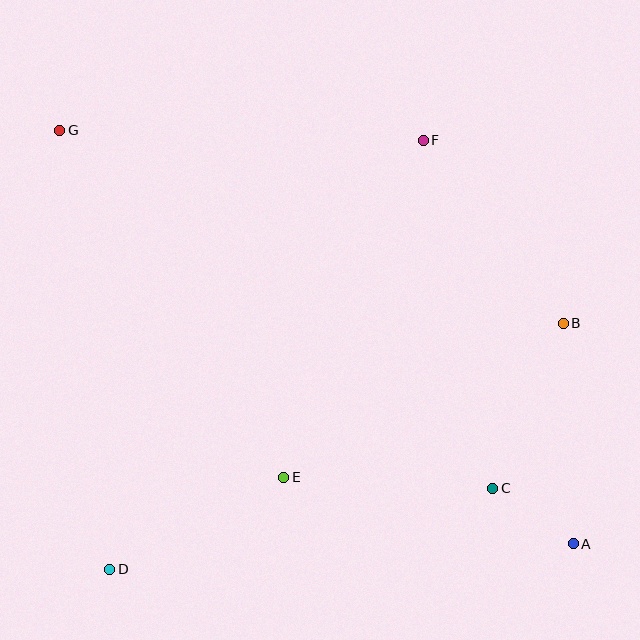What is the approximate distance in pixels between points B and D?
The distance between B and D is approximately 516 pixels.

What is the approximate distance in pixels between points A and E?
The distance between A and E is approximately 297 pixels.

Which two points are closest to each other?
Points A and C are closest to each other.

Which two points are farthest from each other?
Points A and G are farthest from each other.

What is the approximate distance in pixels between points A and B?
The distance between A and B is approximately 221 pixels.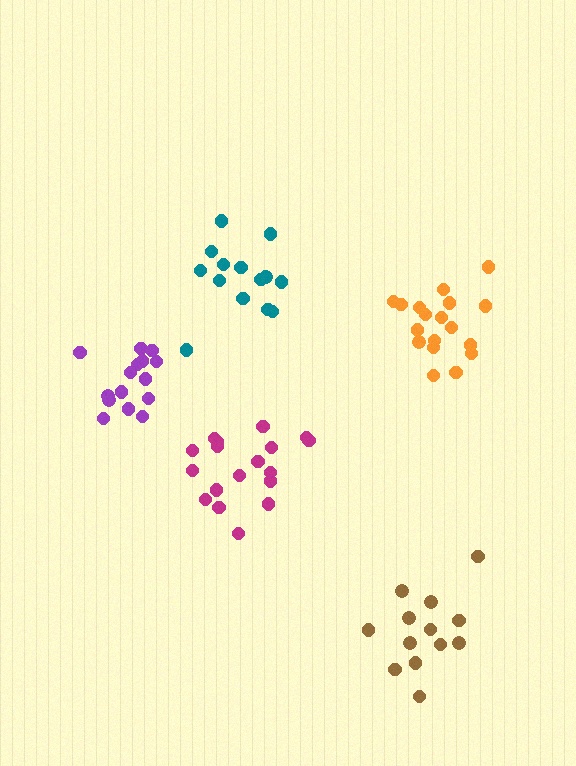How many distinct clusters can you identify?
There are 5 distinct clusters.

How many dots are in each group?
Group 1: 15 dots, Group 2: 13 dots, Group 3: 18 dots, Group 4: 15 dots, Group 5: 18 dots (79 total).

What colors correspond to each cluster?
The clusters are colored: teal, brown, magenta, purple, orange.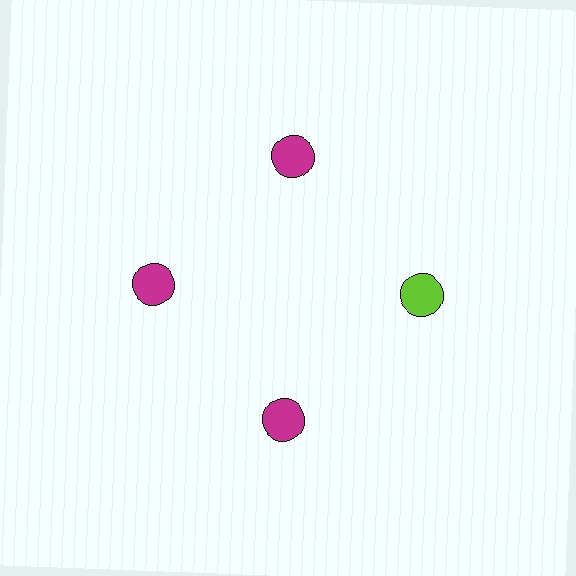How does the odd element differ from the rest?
It has a different color: lime instead of magenta.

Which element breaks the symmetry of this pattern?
The lime circle at roughly the 3 o'clock position breaks the symmetry. All other shapes are magenta circles.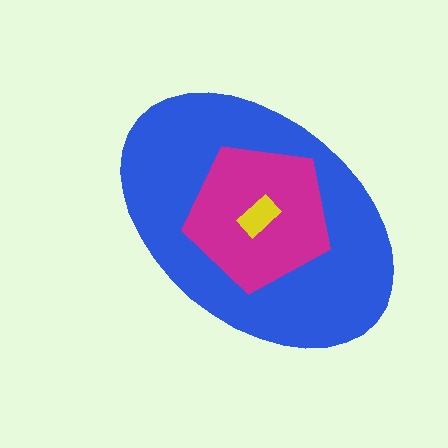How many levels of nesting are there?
3.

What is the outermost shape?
The blue ellipse.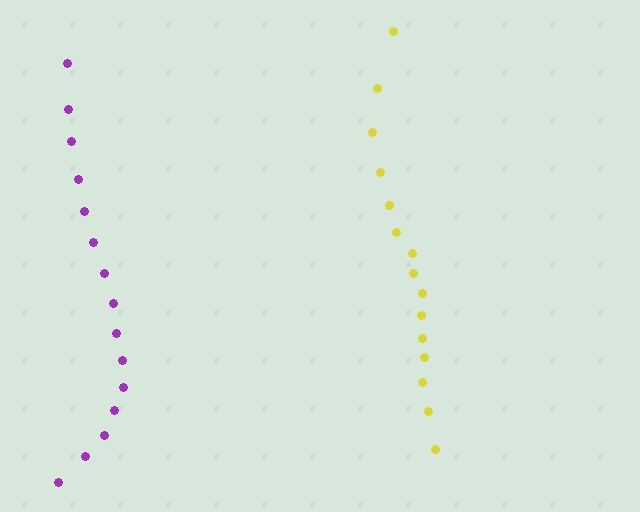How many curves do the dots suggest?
There are 2 distinct paths.